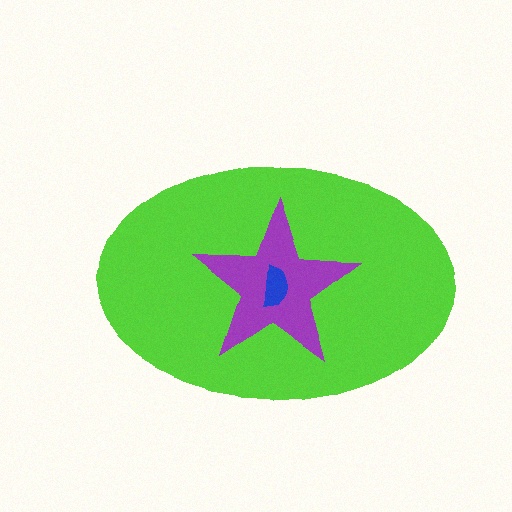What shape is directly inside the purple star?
The blue semicircle.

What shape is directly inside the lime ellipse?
The purple star.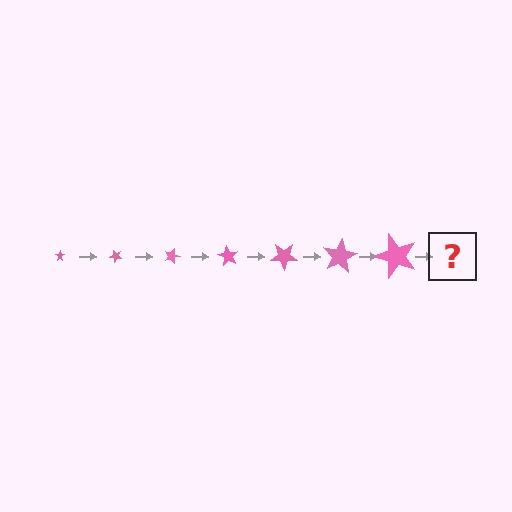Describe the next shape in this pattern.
It should be a star, larger than the previous one and rotated 315 degrees from the start.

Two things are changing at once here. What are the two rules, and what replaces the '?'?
The two rules are that the star grows larger each step and it rotates 45 degrees each step. The '?' should be a star, larger than the previous one and rotated 315 degrees from the start.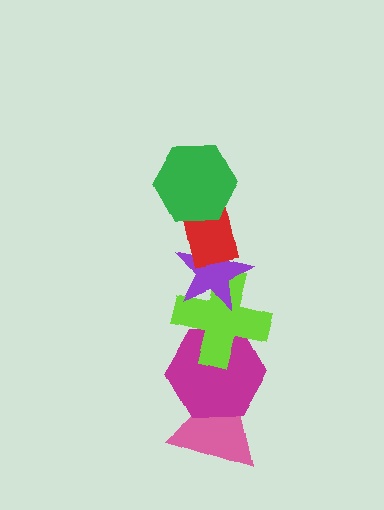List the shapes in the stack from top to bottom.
From top to bottom: the green hexagon, the red rectangle, the purple star, the lime cross, the magenta hexagon, the pink triangle.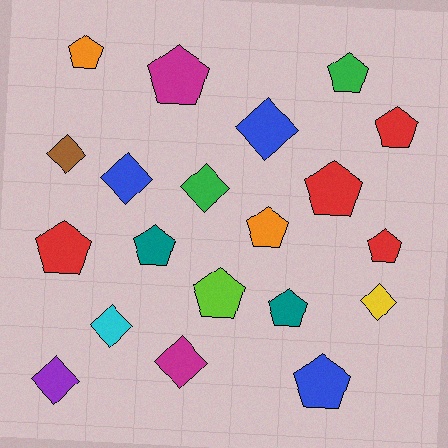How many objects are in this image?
There are 20 objects.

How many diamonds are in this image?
There are 8 diamonds.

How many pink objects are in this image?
There are no pink objects.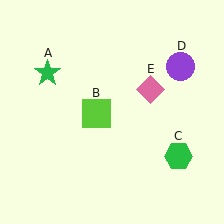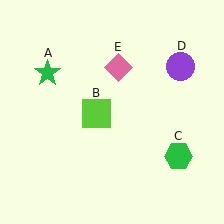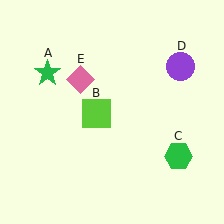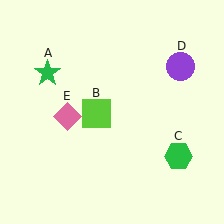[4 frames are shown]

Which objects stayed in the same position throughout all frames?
Green star (object A) and lime square (object B) and green hexagon (object C) and purple circle (object D) remained stationary.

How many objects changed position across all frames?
1 object changed position: pink diamond (object E).